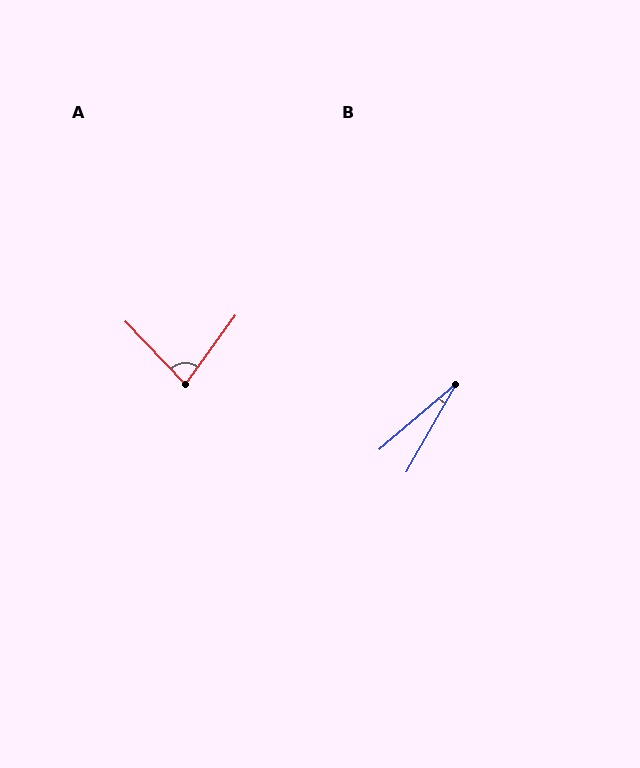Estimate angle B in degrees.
Approximately 20 degrees.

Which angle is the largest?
A, at approximately 80 degrees.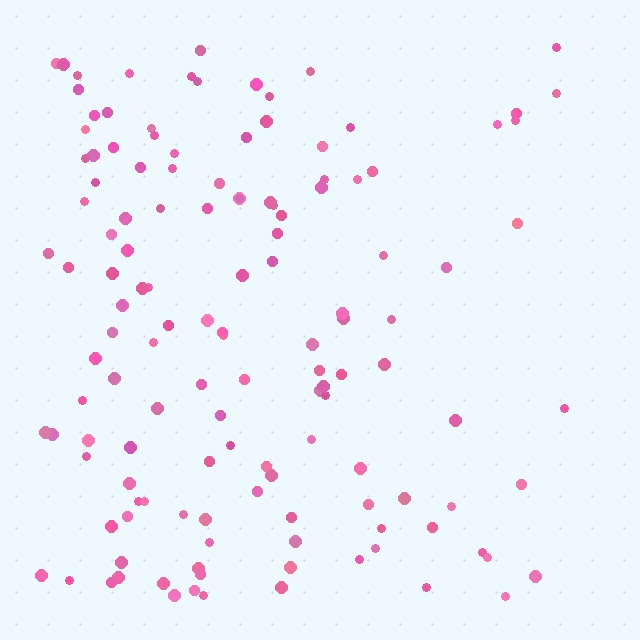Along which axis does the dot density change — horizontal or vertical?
Horizontal.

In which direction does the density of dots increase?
From right to left, with the left side densest.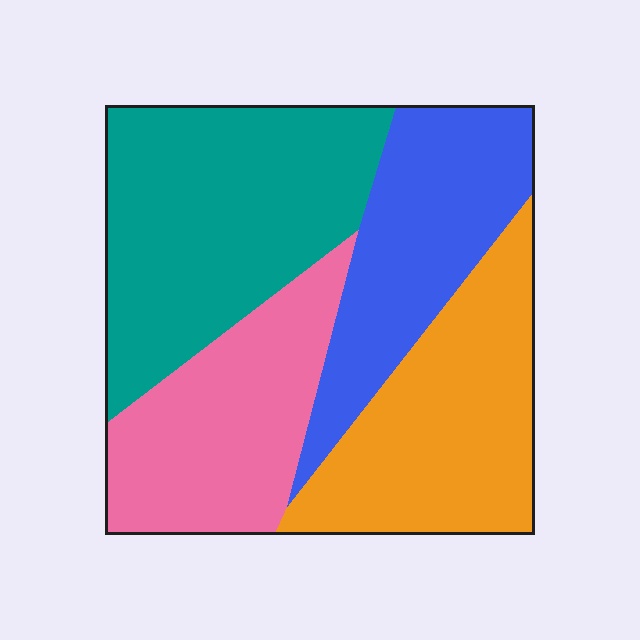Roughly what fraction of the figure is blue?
Blue covers around 20% of the figure.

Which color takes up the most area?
Teal, at roughly 30%.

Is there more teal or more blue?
Teal.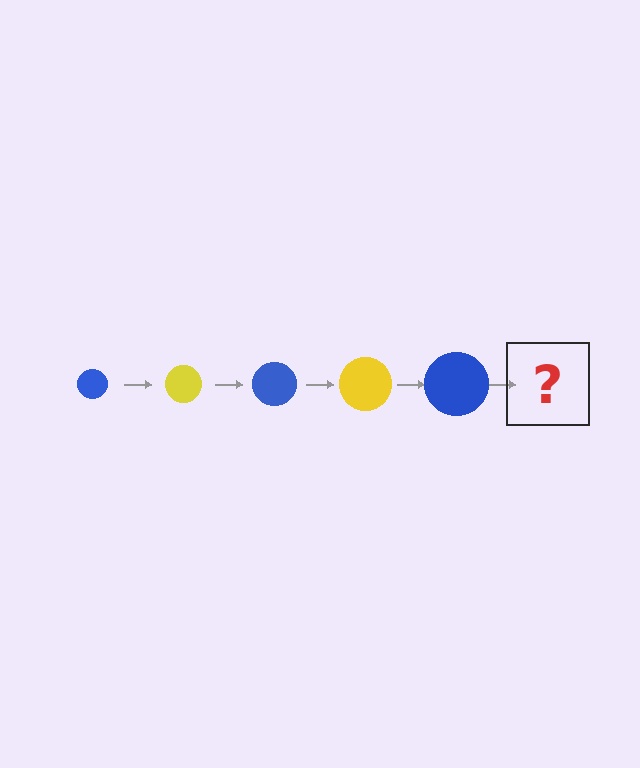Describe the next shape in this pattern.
It should be a yellow circle, larger than the previous one.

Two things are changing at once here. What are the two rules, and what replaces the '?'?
The two rules are that the circle grows larger each step and the color cycles through blue and yellow. The '?' should be a yellow circle, larger than the previous one.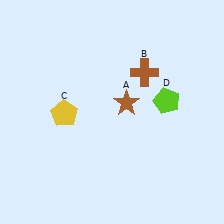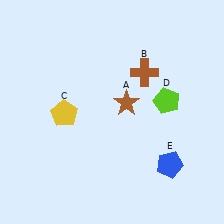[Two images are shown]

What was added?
A blue pentagon (E) was added in Image 2.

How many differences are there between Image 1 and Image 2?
There is 1 difference between the two images.